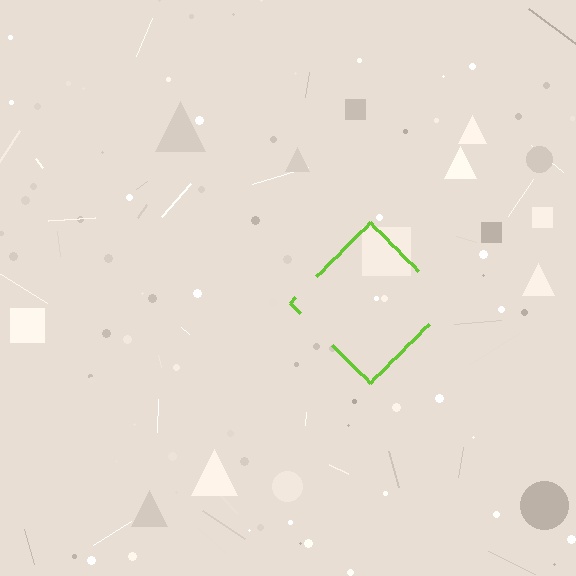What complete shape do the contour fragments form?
The contour fragments form a diamond.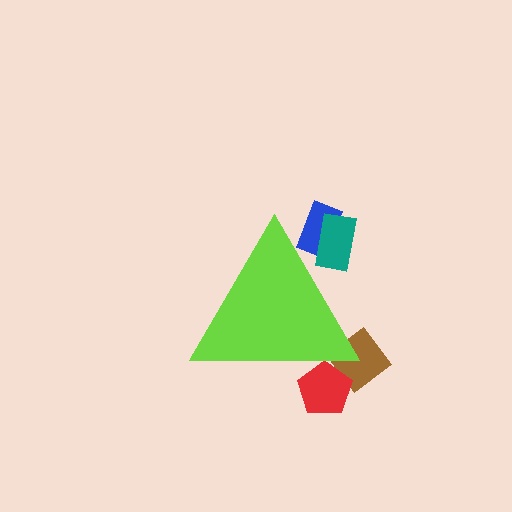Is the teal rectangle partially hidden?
Yes, the teal rectangle is partially hidden behind the lime triangle.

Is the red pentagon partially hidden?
Yes, the red pentagon is partially hidden behind the lime triangle.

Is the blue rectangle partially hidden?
Yes, the blue rectangle is partially hidden behind the lime triangle.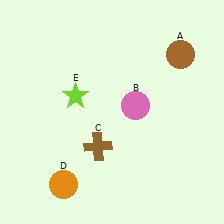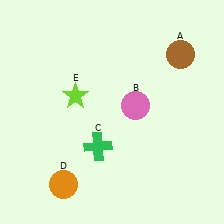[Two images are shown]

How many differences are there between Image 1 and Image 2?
There is 1 difference between the two images.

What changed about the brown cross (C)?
In Image 1, C is brown. In Image 2, it changed to green.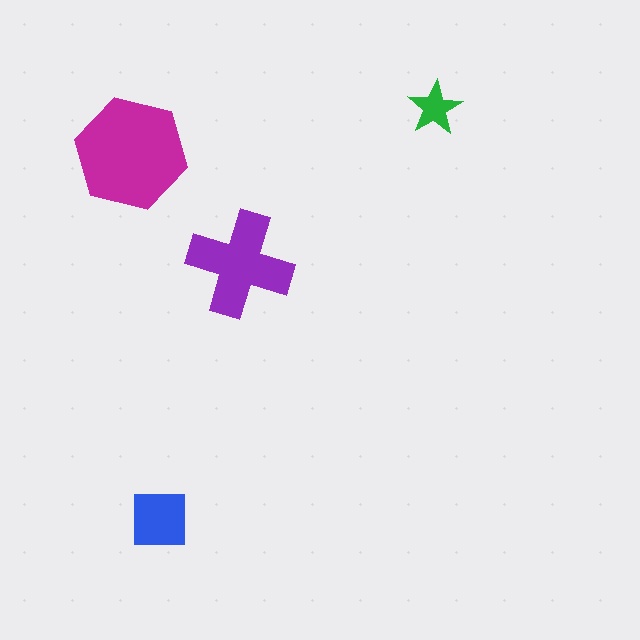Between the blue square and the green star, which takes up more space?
The blue square.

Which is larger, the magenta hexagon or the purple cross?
The magenta hexagon.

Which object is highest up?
The green star is topmost.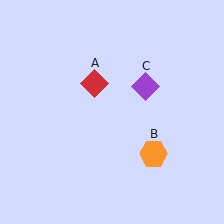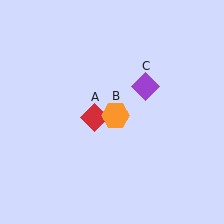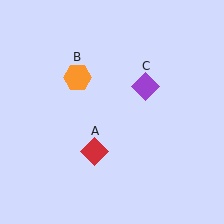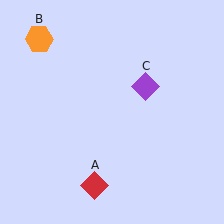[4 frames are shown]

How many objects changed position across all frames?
2 objects changed position: red diamond (object A), orange hexagon (object B).